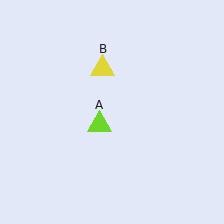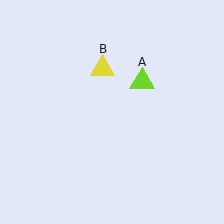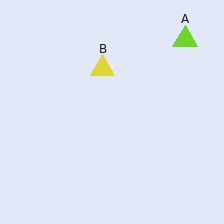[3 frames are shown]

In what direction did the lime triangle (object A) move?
The lime triangle (object A) moved up and to the right.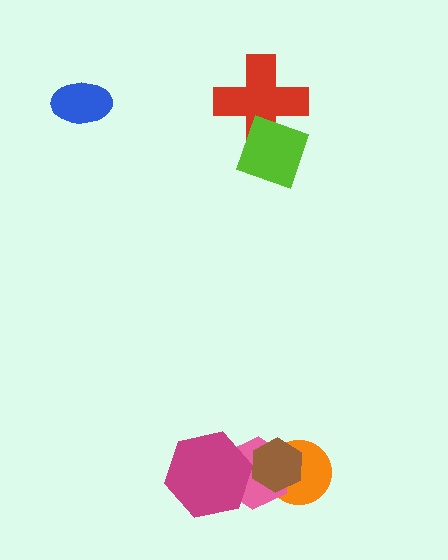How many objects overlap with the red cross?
1 object overlaps with the red cross.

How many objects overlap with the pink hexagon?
3 objects overlap with the pink hexagon.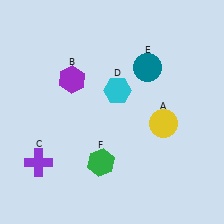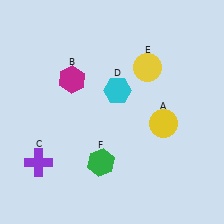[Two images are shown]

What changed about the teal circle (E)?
In Image 1, E is teal. In Image 2, it changed to yellow.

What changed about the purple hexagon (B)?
In Image 1, B is purple. In Image 2, it changed to magenta.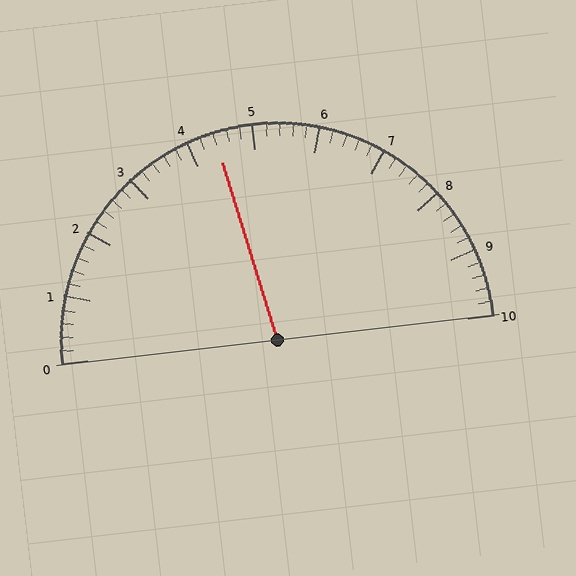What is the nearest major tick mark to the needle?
The nearest major tick mark is 4.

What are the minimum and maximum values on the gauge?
The gauge ranges from 0 to 10.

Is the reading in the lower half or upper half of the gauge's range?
The reading is in the lower half of the range (0 to 10).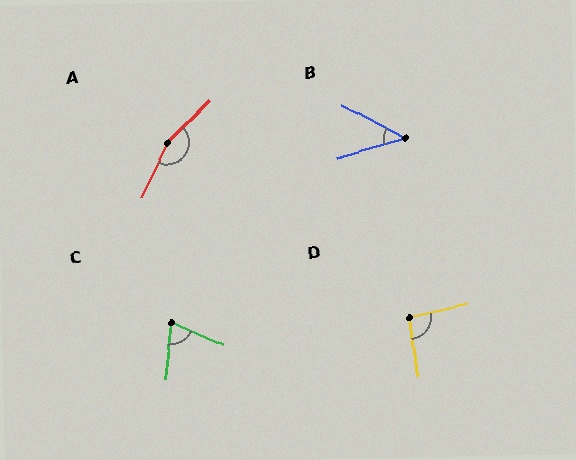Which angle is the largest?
A, at approximately 159 degrees.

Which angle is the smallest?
B, at approximately 45 degrees.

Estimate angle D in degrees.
Approximately 95 degrees.